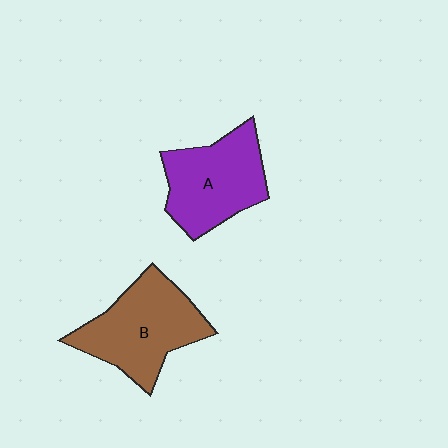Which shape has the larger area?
Shape B (brown).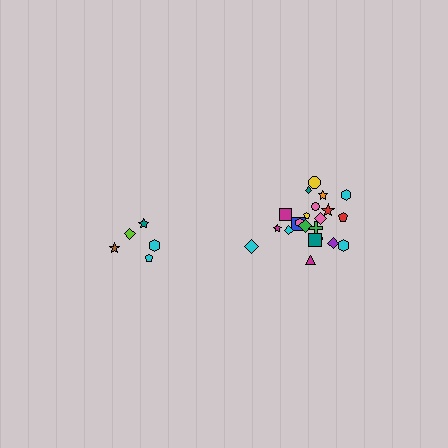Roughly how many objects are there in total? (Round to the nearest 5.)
Roughly 25 objects in total.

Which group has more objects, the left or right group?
The right group.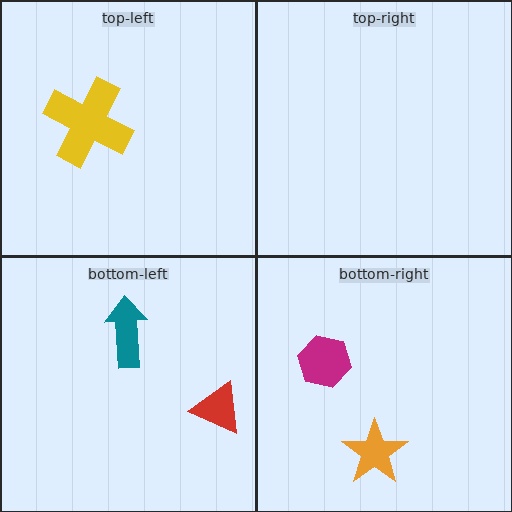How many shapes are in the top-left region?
1.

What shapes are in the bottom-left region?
The red triangle, the teal arrow.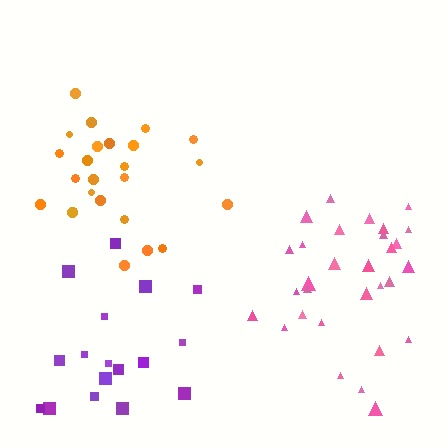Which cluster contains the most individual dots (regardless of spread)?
Pink (30).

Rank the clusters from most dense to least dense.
orange, pink, purple.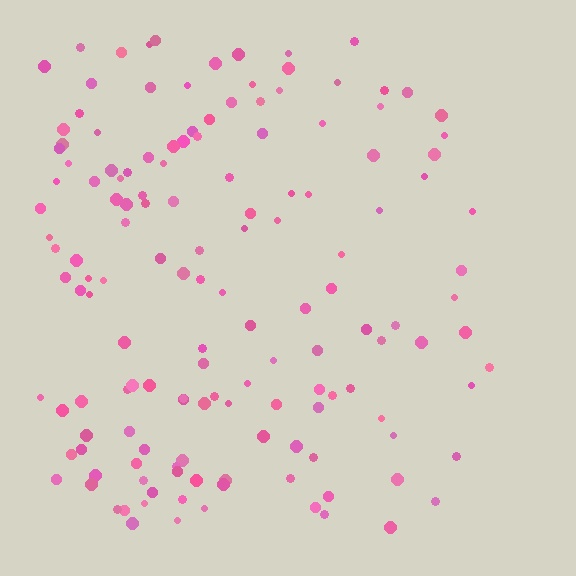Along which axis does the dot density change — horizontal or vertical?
Horizontal.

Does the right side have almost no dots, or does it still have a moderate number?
Still a moderate number, just noticeably fewer than the left.